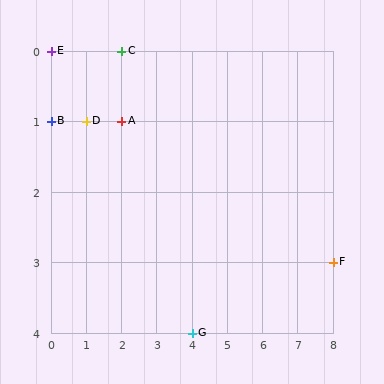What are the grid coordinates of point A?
Point A is at grid coordinates (2, 1).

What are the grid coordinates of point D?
Point D is at grid coordinates (1, 1).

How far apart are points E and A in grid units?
Points E and A are 2 columns and 1 row apart (about 2.2 grid units diagonally).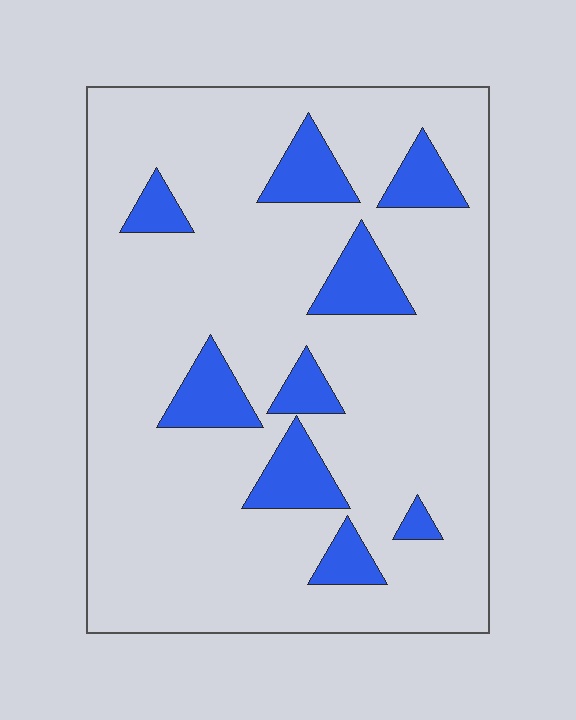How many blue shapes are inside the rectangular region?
9.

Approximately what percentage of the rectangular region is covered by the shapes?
Approximately 15%.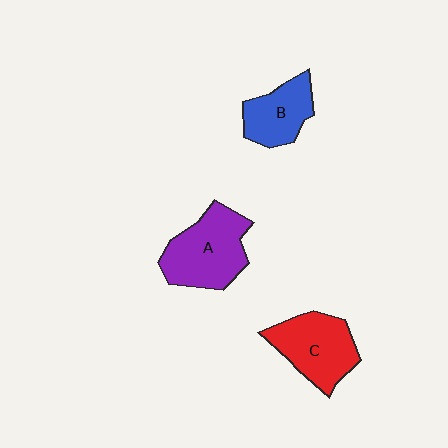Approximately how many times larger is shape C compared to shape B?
Approximately 1.3 times.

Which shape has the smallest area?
Shape B (blue).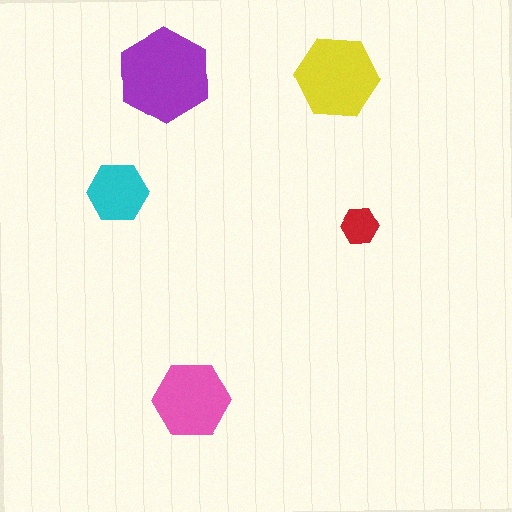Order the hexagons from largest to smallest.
the purple one, the yellow one, the pink one, the cyan one, the red one.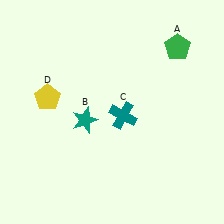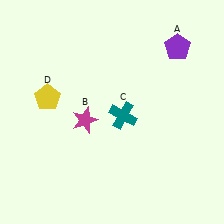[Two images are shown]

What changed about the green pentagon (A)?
In Image 1, A is green. In Image 2, it changed to purple.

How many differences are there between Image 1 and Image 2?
There are 2 differences between the two images.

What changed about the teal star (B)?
In Image 1, B is teal. In Image 2, it changed to magenta.